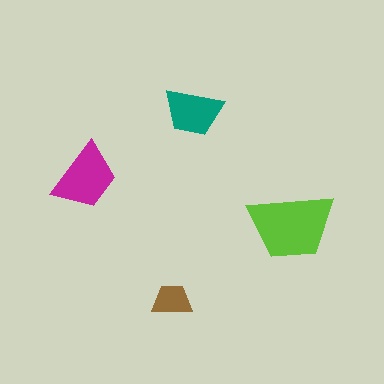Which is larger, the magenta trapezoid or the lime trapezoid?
The lime one.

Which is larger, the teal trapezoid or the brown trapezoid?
The teal one.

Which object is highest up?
The teal trapezoid is topmost.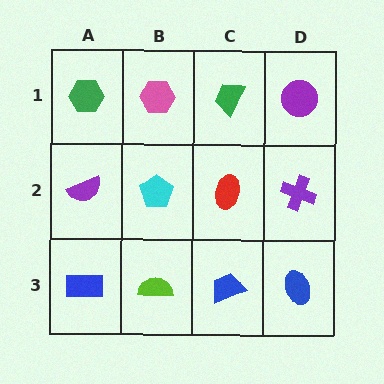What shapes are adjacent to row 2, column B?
A pink hexagon (row 1, column B), a lime semicircle (row 3, column B), a purple semicircle (row 2, column A), a red ellipse (row 2, column C).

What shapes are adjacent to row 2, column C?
A green trapezoid (row 1, column C), a blue trapezoid (row 3, column C), a cyan pentagon (row 2, column B), a purple cross (row 2, column D).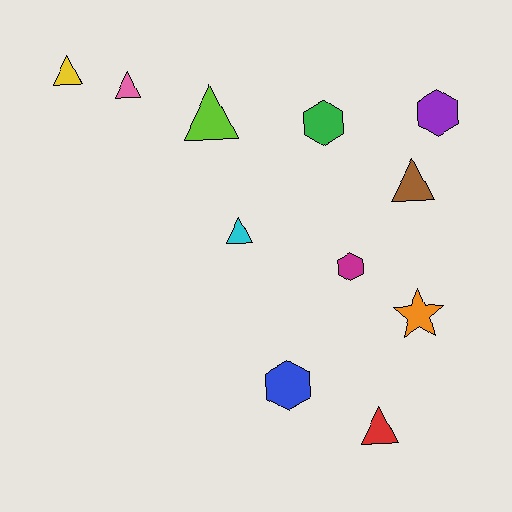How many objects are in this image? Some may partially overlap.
There are 11 objects.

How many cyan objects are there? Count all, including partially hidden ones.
There is 1 cyan object.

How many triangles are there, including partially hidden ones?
There are 6 triangles.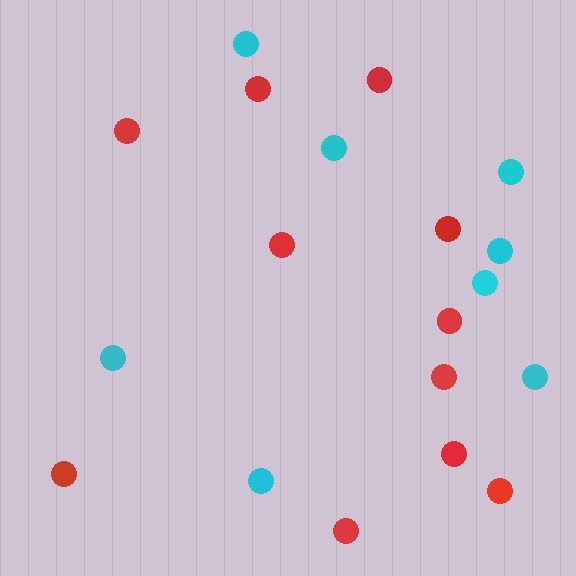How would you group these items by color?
There are 2 groups: one group of red circles (11) and one group of cyan circles (8).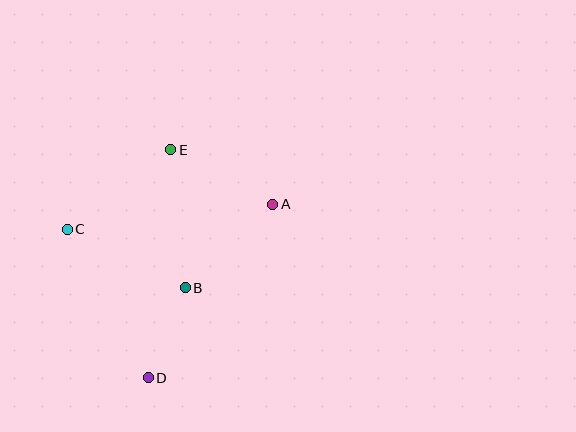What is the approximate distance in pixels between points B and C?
The distance between B and C is approximately 131 pixels.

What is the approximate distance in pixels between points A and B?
The distance between A and B is approximately 121 pixels.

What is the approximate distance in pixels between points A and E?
The distance between A and E is approximately 115 pixels.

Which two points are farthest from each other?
Points D and E are farthest from each other.